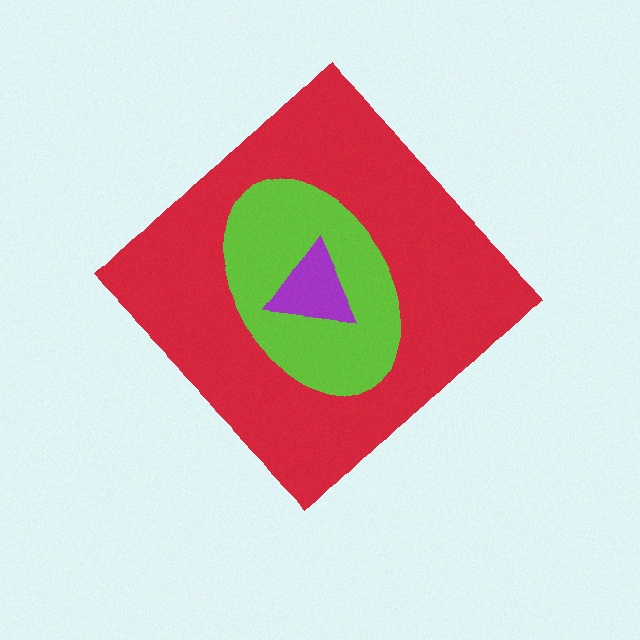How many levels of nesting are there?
3.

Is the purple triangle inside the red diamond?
Yes.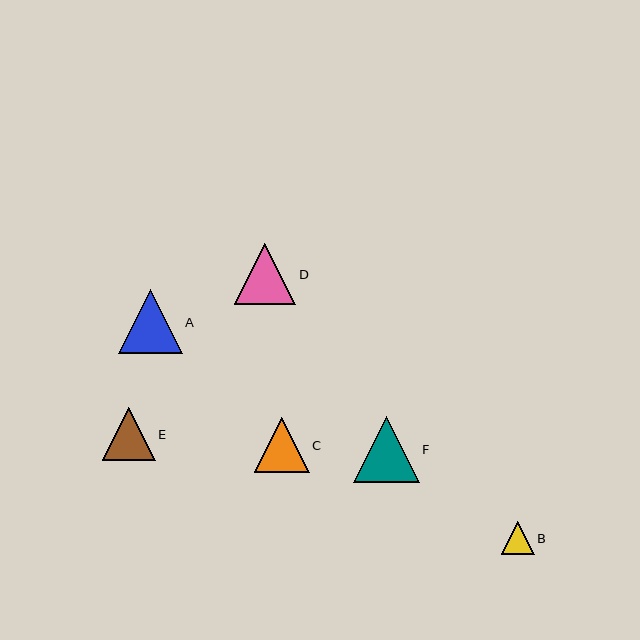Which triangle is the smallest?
Triangle B is the smallest with a size of approximately 33 pixels.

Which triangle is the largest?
Triangle F is the largest with a size of approximately 65 pixels.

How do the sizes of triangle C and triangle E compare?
Triangle C and triangle E are approximately the same size.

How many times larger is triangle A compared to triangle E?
Triangle A is approximately 1.2 times the size of triangle E.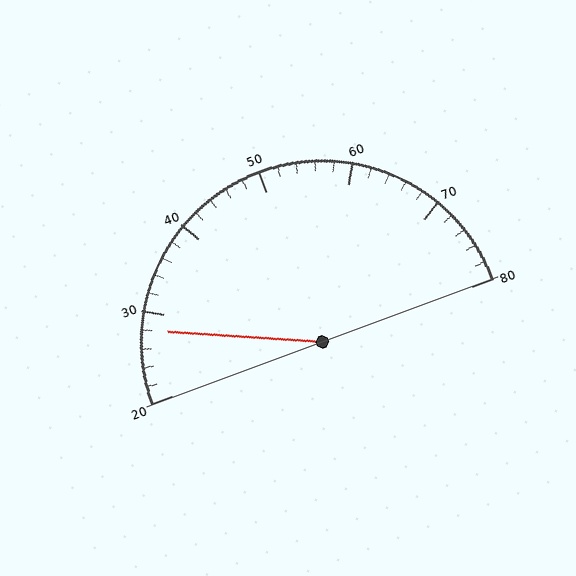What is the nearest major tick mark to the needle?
The nearest major tick mark is 30.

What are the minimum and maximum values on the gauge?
The gauge ranges from 20 to 80.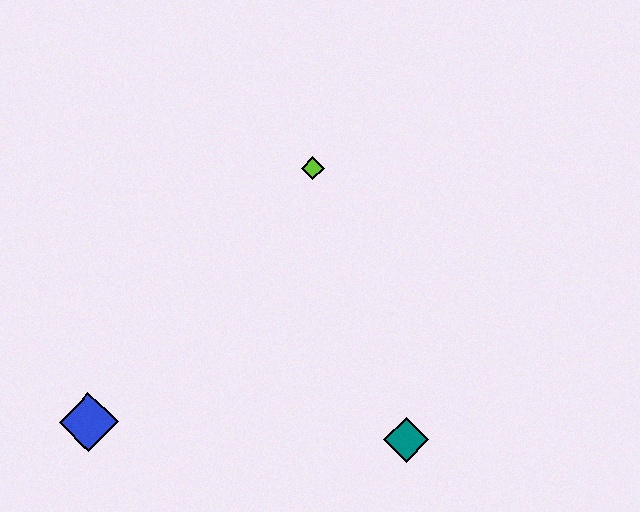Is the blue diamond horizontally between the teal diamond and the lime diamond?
No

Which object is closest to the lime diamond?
The teal diamond is closest to the lime diamond.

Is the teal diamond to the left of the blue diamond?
No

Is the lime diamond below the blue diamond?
No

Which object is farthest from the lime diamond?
The blue diamond is farthest from the lime diamond.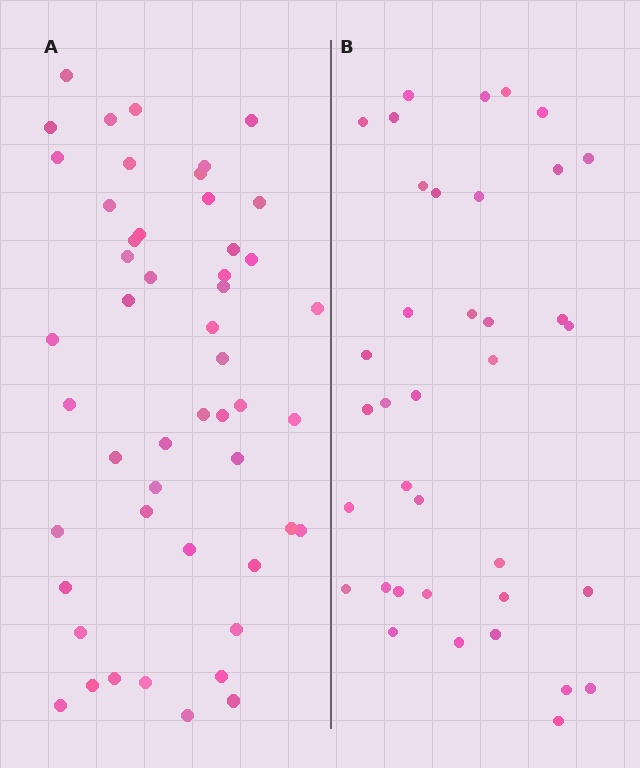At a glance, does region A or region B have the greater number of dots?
Region A (the left region) has more dots.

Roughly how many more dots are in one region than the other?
Region A has approximately 15 more dots than region B.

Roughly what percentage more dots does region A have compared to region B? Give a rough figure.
About 35% more.